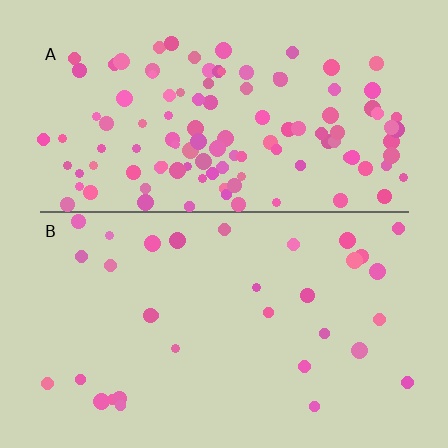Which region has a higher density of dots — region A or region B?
A (the top).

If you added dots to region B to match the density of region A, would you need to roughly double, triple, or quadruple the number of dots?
Approximately triple.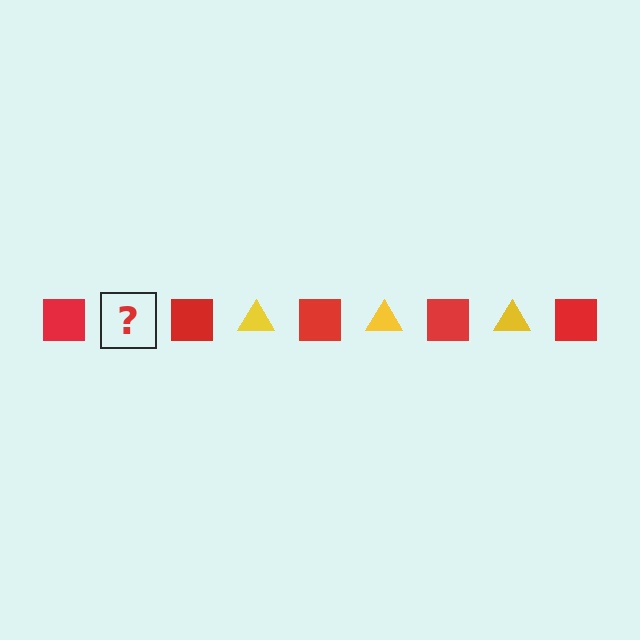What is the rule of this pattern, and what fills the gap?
The rule is that the pattern alternates between red square and yellow triangle. The gap should be filled with a yellow triangle.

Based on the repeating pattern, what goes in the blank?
The blank should be a yellow triangle.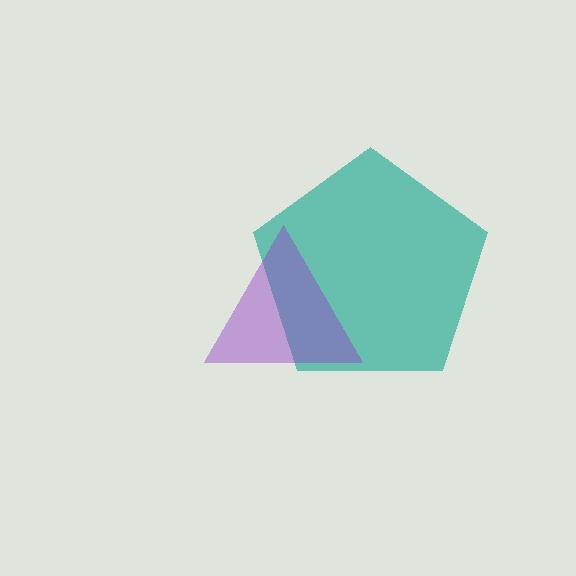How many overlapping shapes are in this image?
There are 2 overlapping shapes in the image.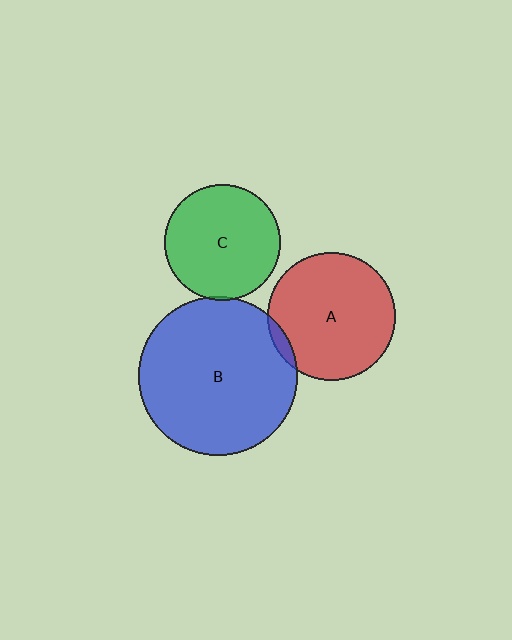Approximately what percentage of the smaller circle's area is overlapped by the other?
Approximately 5%.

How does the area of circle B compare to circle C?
Approximately 1.9 times.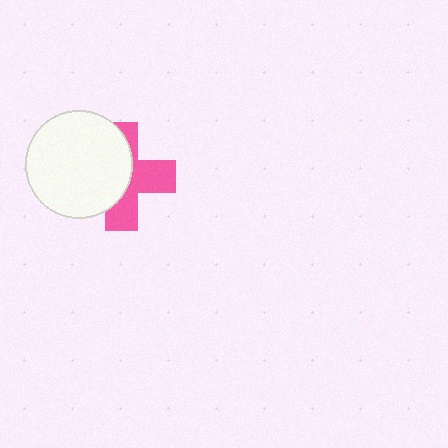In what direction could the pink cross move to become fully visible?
The pink cross could move right. That would shift it out from behind the white circle entirely.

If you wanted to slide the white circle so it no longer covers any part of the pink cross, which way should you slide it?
Slide it left — that is the most direct way to separate the two shapes.